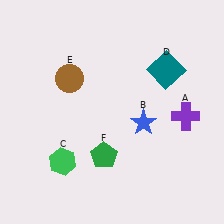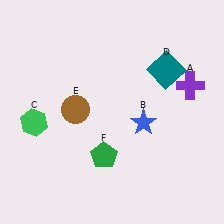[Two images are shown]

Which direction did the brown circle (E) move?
The brown circle (E) moved down.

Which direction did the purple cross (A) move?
The purple cross (A) moved up.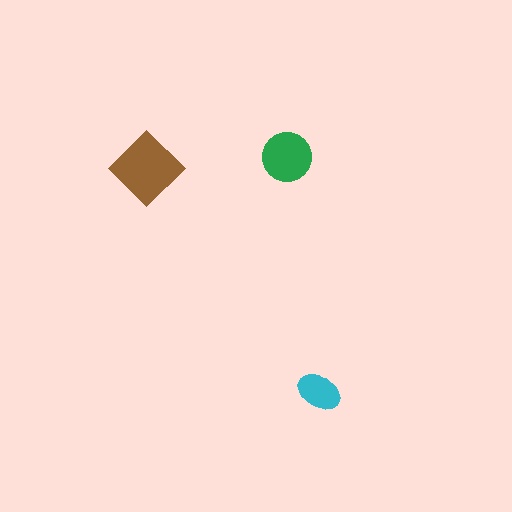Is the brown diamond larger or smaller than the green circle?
Larger.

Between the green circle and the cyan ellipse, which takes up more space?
The green circle.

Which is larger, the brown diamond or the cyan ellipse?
The brown diamond.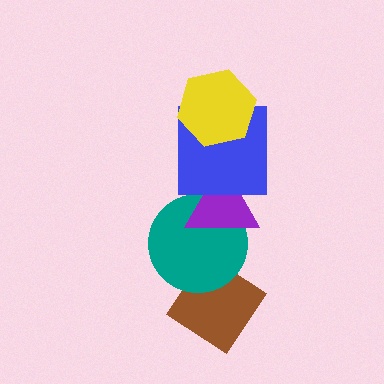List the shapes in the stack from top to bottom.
From top to bottom: the yellow hexagon, the blue square, the purple triangle, the teal circle, the brown diamond.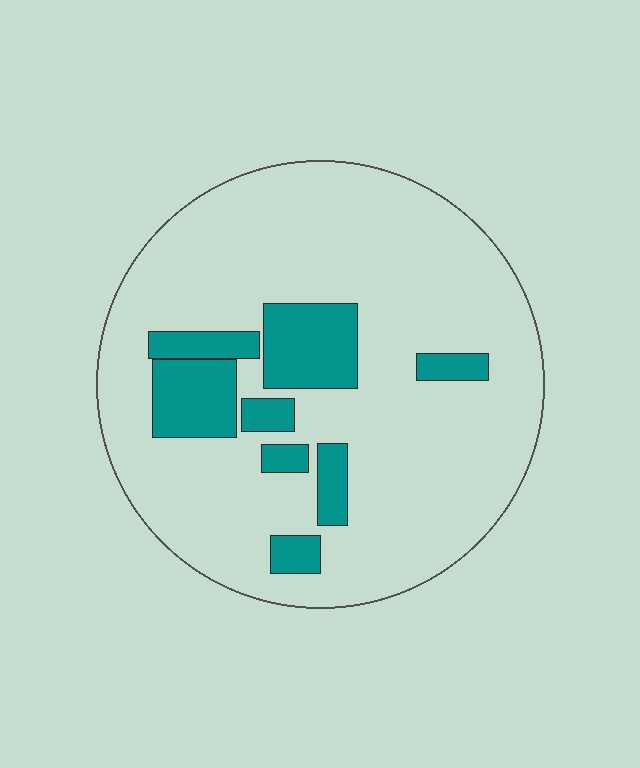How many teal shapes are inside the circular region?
8.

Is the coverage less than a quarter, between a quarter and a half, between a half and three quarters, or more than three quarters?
Less than a quarter.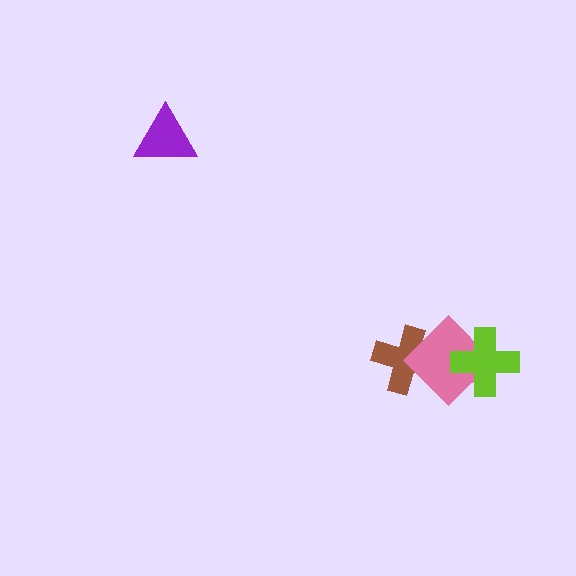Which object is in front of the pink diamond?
The lime cross is in front of the pink diamond.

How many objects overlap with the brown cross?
1 object overlaps with the brown cross.